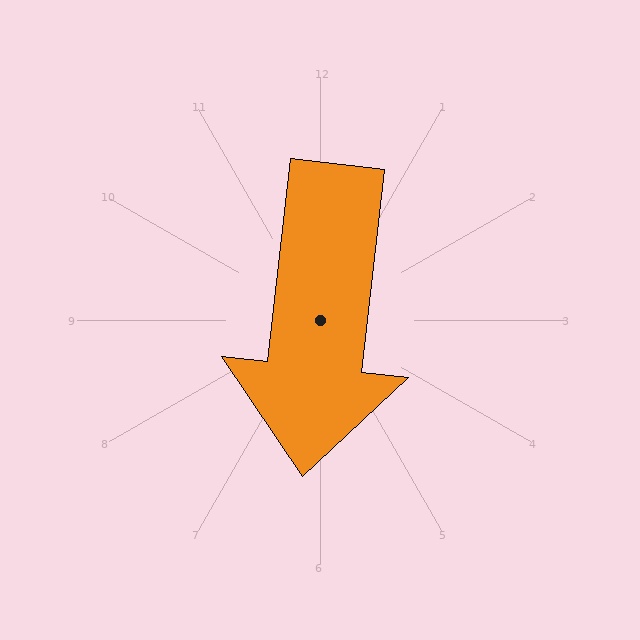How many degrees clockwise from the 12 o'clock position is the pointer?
Approximately 186 degrees.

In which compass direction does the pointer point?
South.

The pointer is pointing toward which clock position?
Roughly 6 o'clock.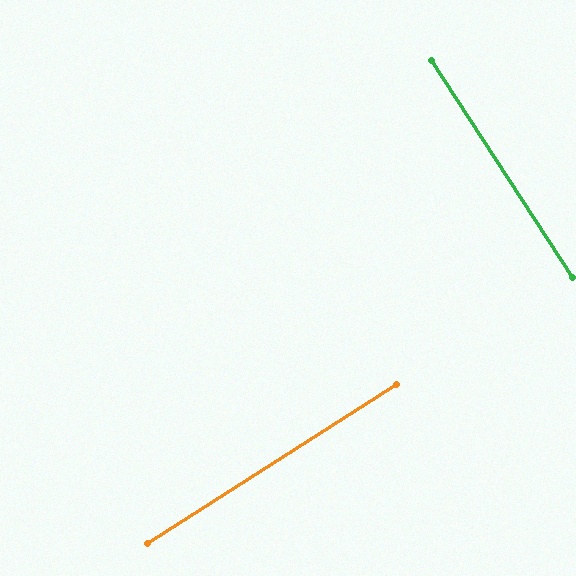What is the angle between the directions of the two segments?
Approximately 90 degrees.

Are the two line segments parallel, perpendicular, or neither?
Perpendicular — they meet at approximately 90°.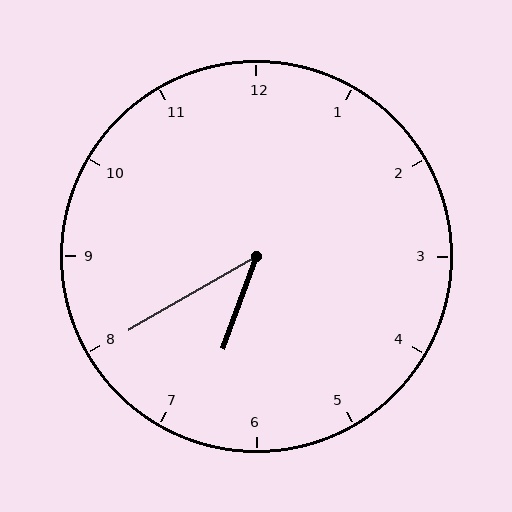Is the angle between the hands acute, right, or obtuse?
It is acute.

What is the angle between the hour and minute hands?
Approximately 40 degrees.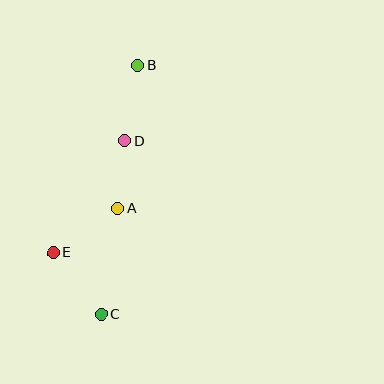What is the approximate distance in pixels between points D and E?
The distance between D and E is approximately 133 pixels.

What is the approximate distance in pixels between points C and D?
The distance between C and D is approximately 175 pixels.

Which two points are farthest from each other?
Points B and C are farthest from each other.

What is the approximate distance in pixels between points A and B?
The distance between A and B is approximately 144 pixels.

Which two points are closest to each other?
Points A and D are closest to each other.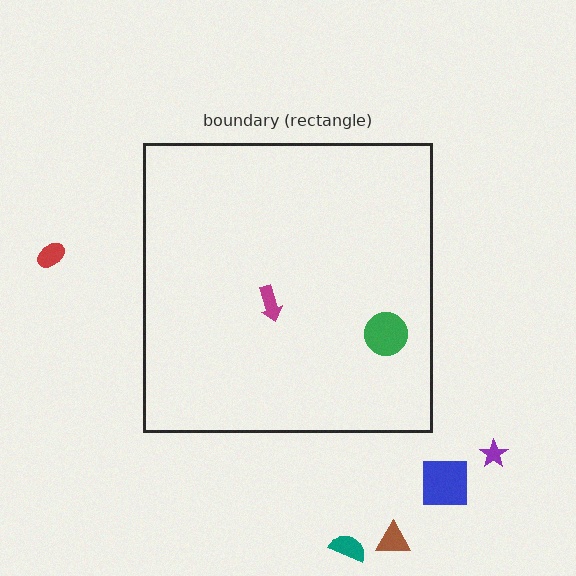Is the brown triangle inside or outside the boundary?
Outside.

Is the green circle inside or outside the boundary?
Inside.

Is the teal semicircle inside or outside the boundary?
Outside.